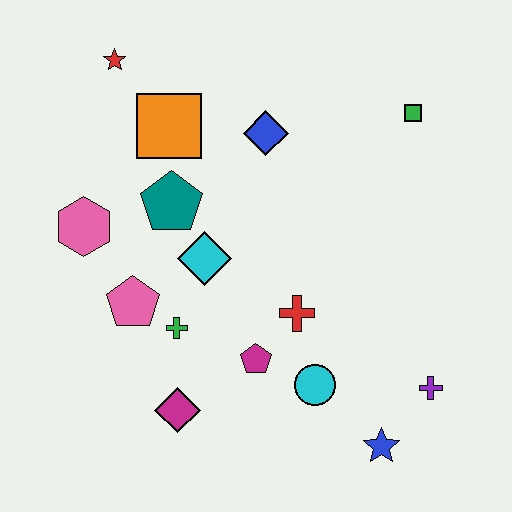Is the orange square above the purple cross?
Yes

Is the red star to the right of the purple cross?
No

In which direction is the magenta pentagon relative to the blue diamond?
The magenta pentagon is below the blue diamond.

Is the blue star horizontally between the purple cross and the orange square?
Yes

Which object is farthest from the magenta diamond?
The green square is farthest from the magenta diamond.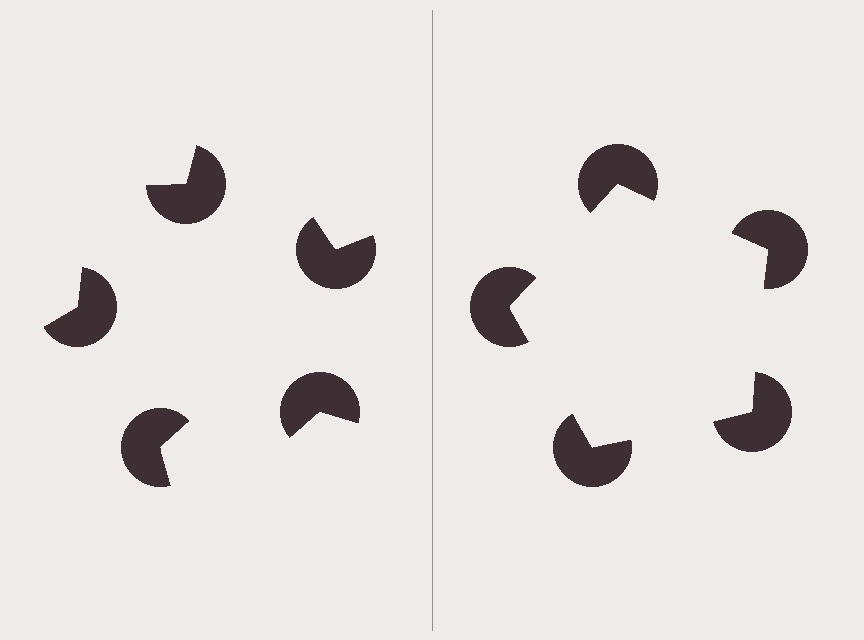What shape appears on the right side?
An illusory pentagon.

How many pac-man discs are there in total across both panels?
10 — 5 on each side.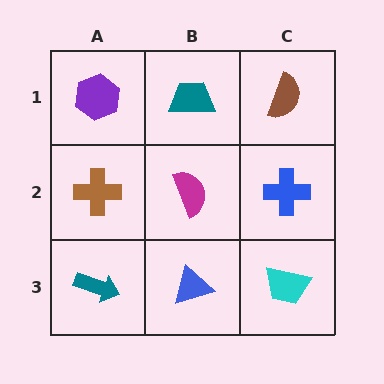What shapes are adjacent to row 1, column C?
A blue cross (row 2, column C), a teal trapezoid (row 1, column B).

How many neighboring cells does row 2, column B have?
4.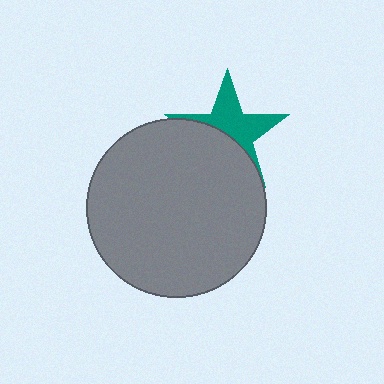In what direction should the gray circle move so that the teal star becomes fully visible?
The gray circle should move down. That is the shortest direction to clear the overlap and leave the teal star fully visible.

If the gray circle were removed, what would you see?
You would see the complete teal star.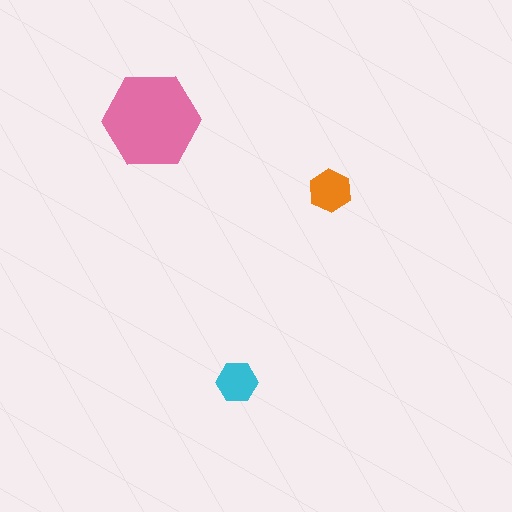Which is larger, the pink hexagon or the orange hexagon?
The pink one.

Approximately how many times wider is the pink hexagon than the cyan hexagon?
About 2.5 times wider.